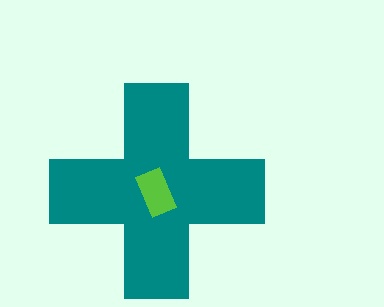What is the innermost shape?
The lime rectangle.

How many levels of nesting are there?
2.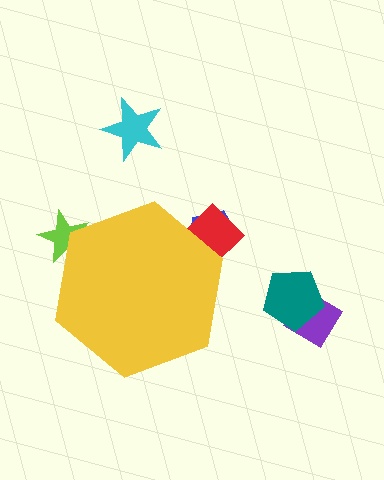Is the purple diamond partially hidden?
No, the purple diamond is fully visible.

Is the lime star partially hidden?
Yes, the lime star is partially hidden behind the yellow hexagon.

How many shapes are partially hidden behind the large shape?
3 shapes are partially hidden.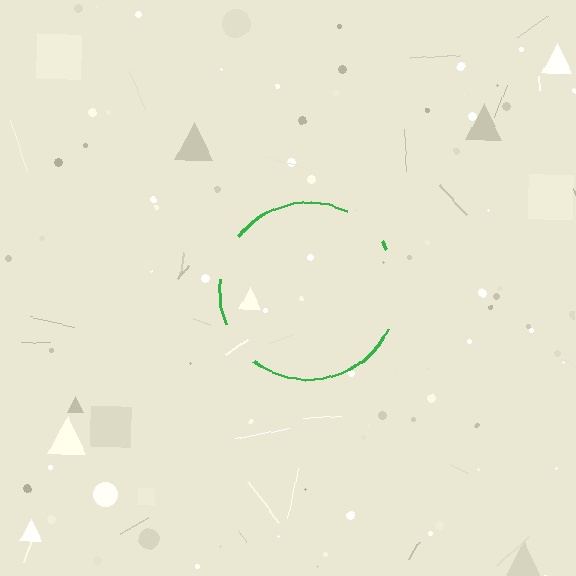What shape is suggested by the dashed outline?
The dashed outline suggests a circle.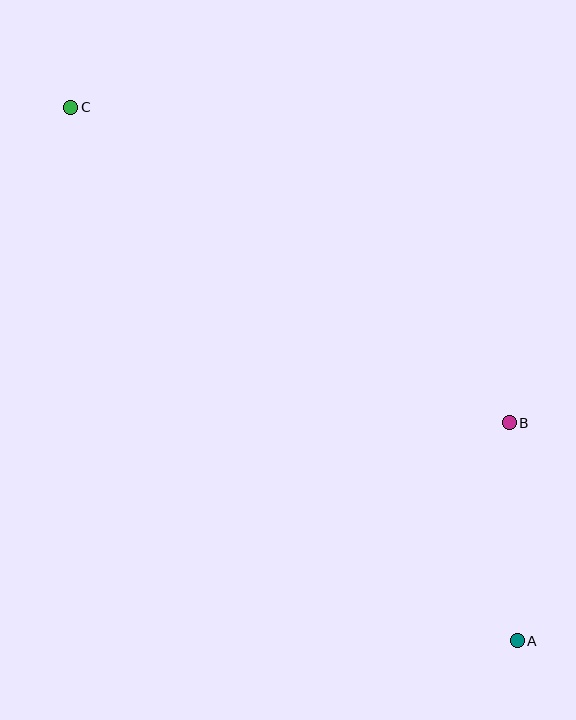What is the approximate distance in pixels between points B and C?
The distance between B and C is approximately 540 pixels.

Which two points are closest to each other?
Points A and B are closest to each other.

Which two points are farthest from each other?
Points A and C are farthest from each other.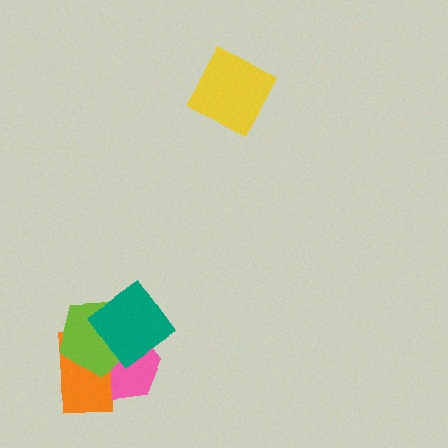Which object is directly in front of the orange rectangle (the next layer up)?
The lime pentagon is directly in front of the orange rectangle.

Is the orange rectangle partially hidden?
Yes, it is partially covered by another shape.